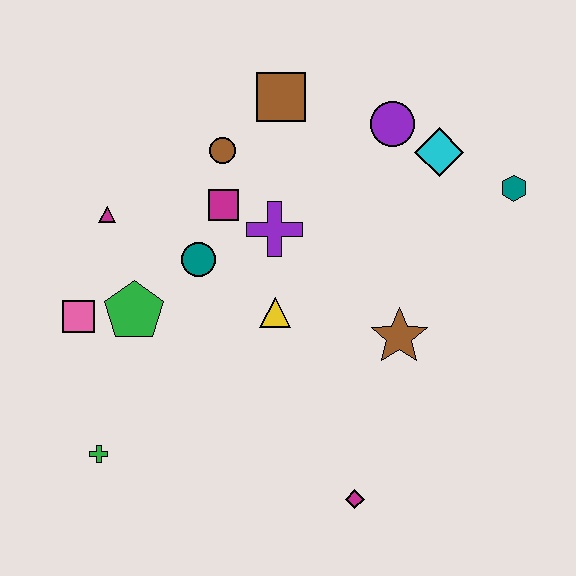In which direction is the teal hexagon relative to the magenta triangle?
The teal hexagon is to the right of the magenta triangle.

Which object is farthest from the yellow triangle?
The teal hexagon is farthest from the yellow triangle.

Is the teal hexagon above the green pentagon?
Yes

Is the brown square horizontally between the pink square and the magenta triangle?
No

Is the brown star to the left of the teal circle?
No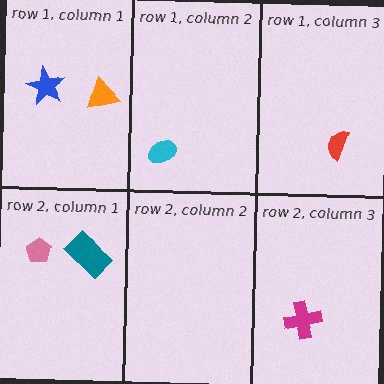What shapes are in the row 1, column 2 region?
The cyan ellipse.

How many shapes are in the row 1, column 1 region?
2.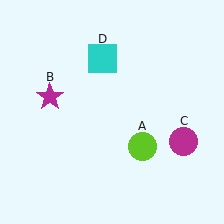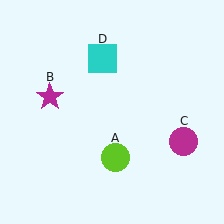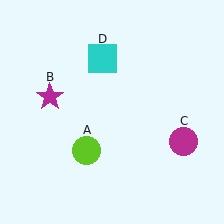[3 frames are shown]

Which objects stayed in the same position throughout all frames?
Magenta star (object B) and magenta circle (object C) and cyan square (object D) remained stationary.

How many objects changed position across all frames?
1 object changed position: lime circle (object A).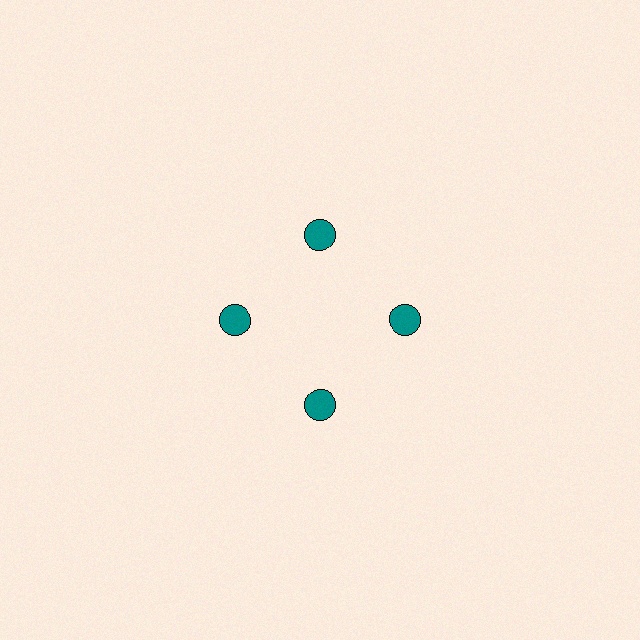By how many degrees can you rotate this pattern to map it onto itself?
The pattern maps onto itself every 90 degrees of rotation.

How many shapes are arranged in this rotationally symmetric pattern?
There are 4 shapes, arranged in 4 groups of 1.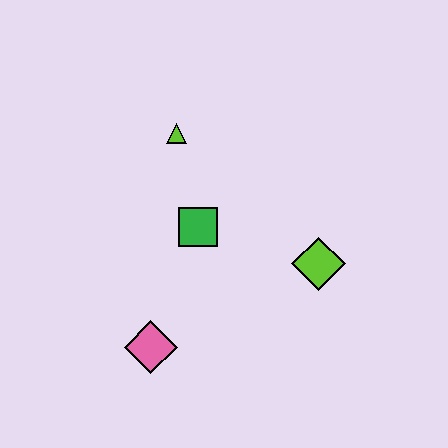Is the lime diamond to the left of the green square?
No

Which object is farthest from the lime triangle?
The pink diamond is farthest from the lime triangle.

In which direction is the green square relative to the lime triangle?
The green square is below the lime triangle.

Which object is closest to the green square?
The lime triangle is closest to the green square.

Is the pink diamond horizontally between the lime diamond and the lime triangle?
No